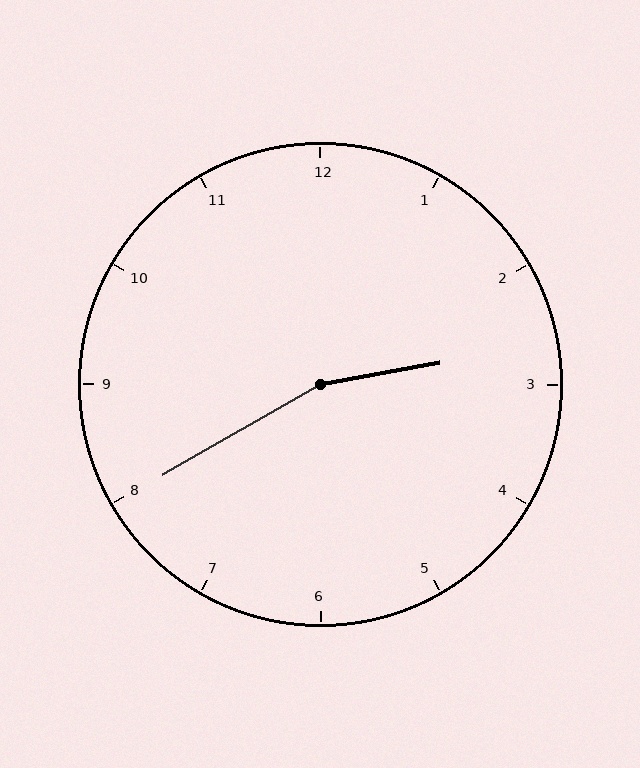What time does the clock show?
2:40.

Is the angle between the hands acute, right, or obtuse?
It is obtuse.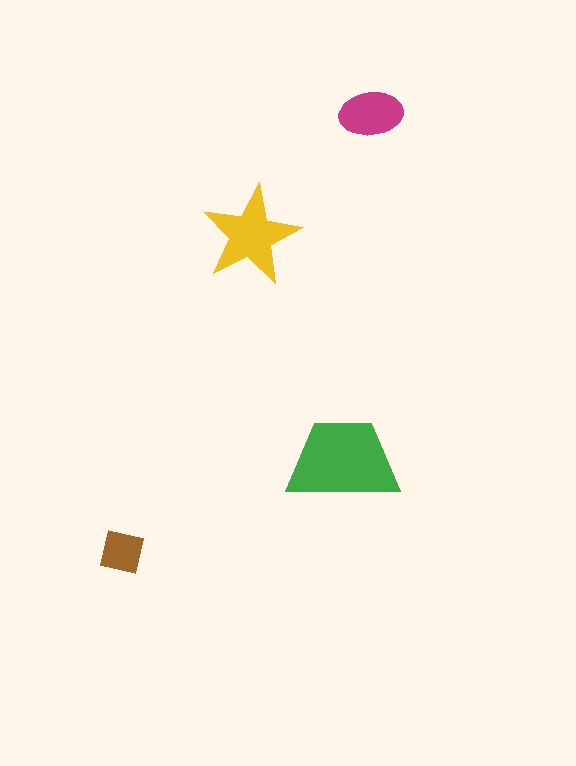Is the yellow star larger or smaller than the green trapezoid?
Smaller.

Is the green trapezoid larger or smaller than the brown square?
Larger.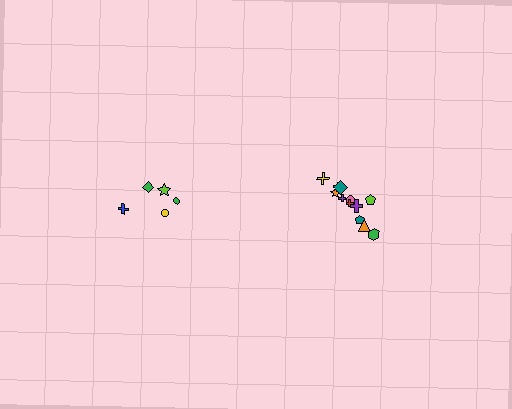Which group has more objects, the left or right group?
The right group.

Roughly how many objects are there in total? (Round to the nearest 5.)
Roughly 15 objects in total.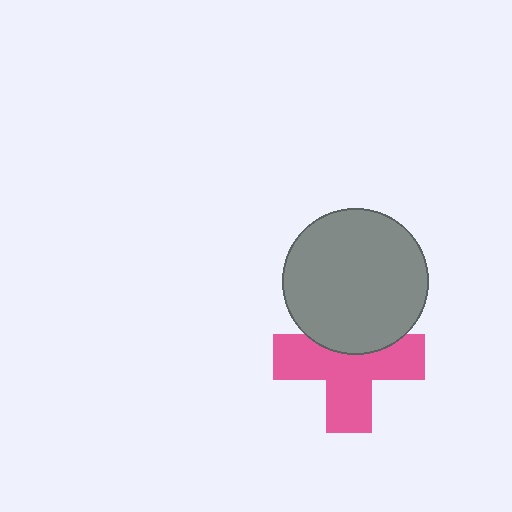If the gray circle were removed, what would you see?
You would see the complete pink cross.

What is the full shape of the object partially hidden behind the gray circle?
The partially hidden object is a pink cross.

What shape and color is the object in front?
The object in front is a gray circle.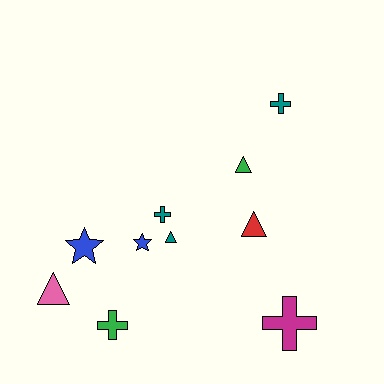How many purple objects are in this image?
There are no purple objects.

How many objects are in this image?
There are 10 objects.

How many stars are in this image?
There are 2 stars.